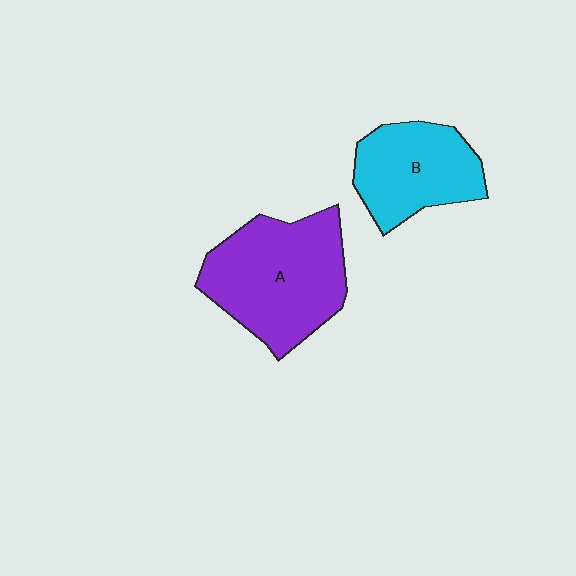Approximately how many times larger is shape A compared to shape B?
Approximately 1.4 times.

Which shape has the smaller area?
Shape B (cyan).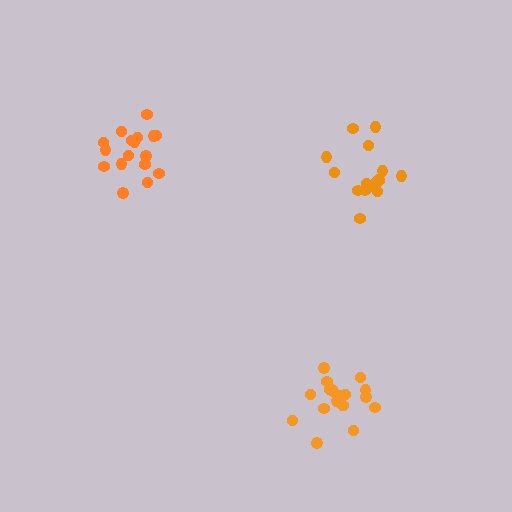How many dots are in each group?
Group 1: 16 dots, Group 2: 19 dots, Group 3: 17 dots (52 total).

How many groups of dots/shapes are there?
There are 3 groups.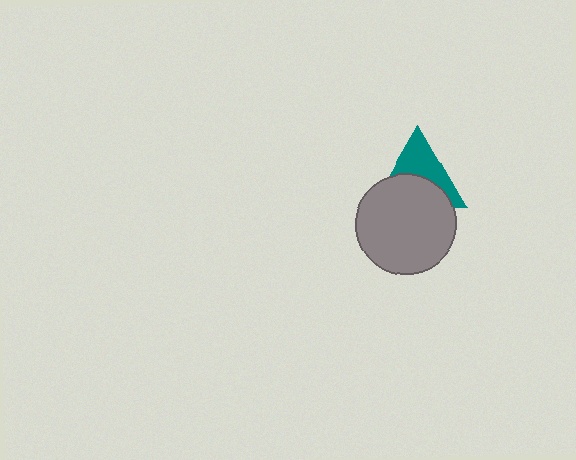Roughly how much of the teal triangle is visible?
About half of it is visible (roughly 47%).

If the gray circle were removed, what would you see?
You would see the complete teal triangle.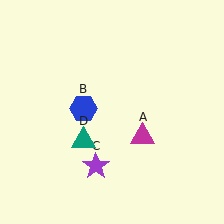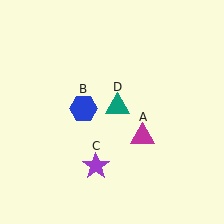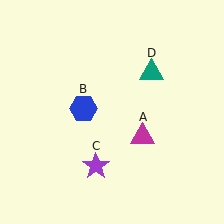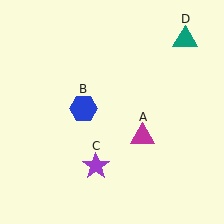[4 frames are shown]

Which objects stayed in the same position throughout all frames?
Magenta triangle (object A) and blue hexagon (object B) and purple star (object C) remained stationary.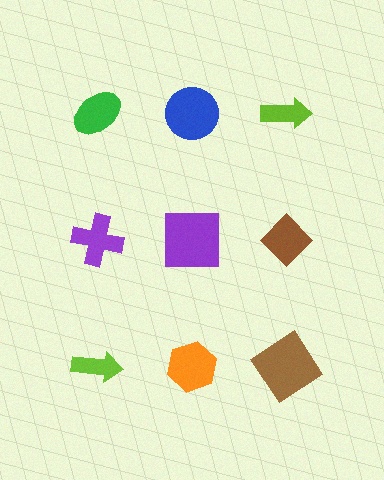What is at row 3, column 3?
A brown diamond.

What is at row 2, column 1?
A purple cross.